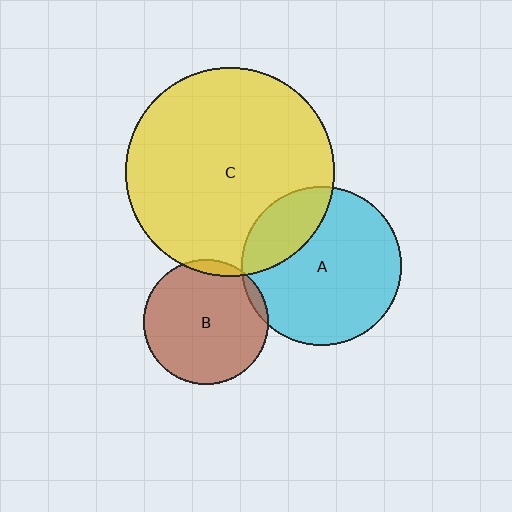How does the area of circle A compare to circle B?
Approximately 1.6 times.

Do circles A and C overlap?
Yes.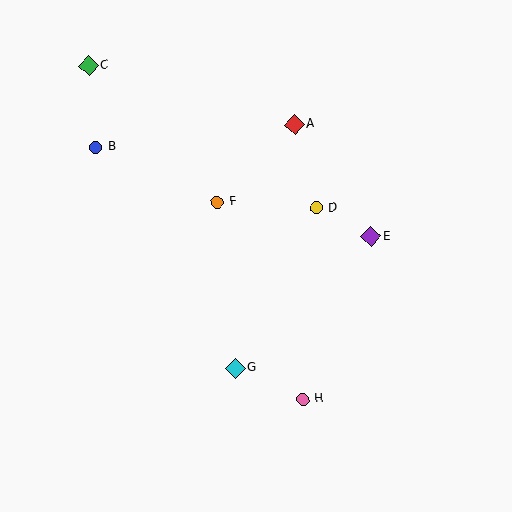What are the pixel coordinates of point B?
Point B is at (96, 147).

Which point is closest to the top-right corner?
Point A is closest to the top-right corner.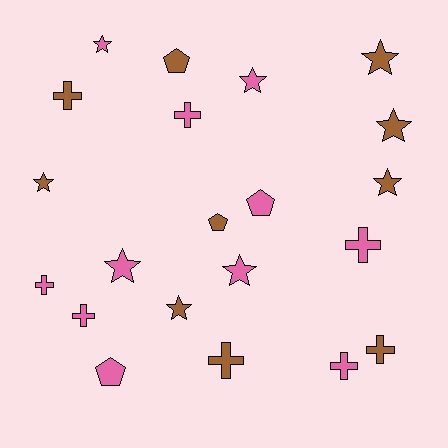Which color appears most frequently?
Pink, with 11 objects.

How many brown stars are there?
There are 5 brown stars.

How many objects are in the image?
There are 21 objects.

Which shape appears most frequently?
Star, with 9 objects.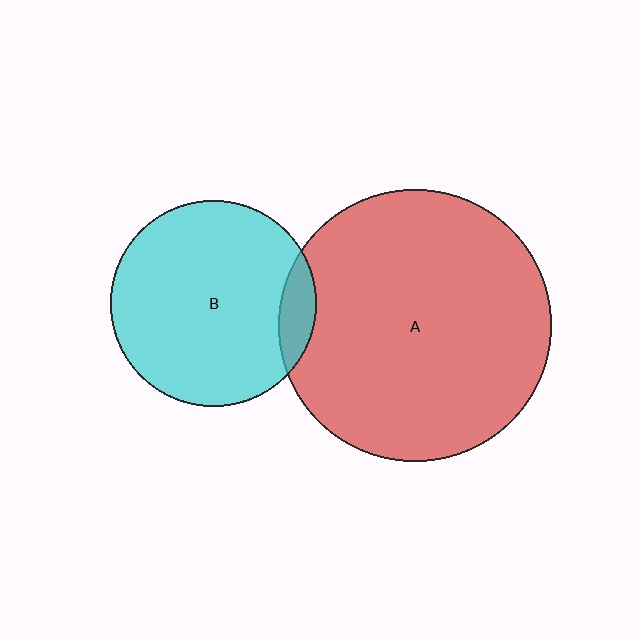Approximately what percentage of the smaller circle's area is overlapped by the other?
Approximately 10%.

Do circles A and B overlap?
Yes.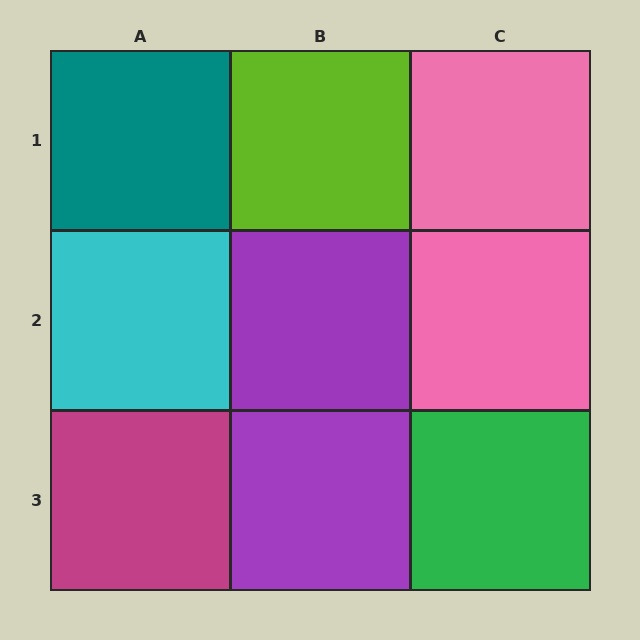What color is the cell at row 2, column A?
Cyan.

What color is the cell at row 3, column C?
Green.